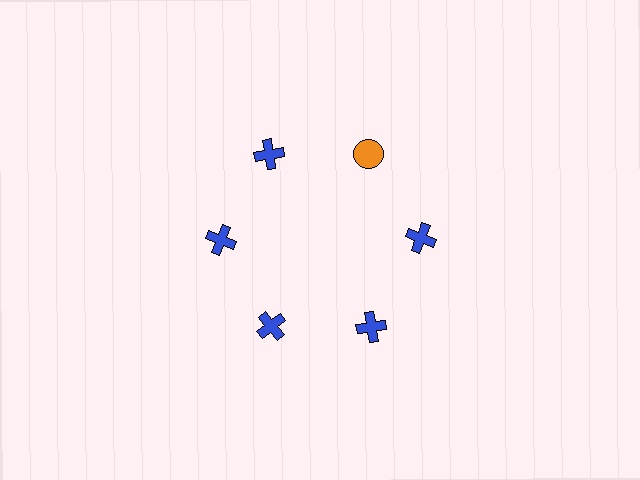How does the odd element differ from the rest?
It differs in both color (orange instead of blue) and shape (circle instead of cross).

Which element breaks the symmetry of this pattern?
The orange circle at roughly the 1 o'clock position breaks the symmetry. All other shapes are blue crosses.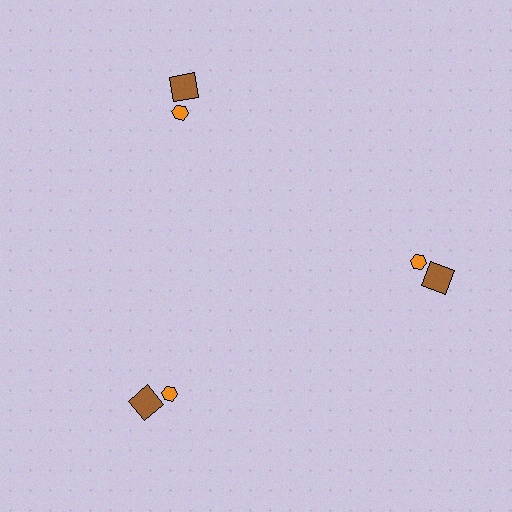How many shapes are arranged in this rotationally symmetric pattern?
There are 6 shapes, arranged in 3 groups of 2.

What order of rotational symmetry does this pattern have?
This pattern has 3-fold rotational symmetry.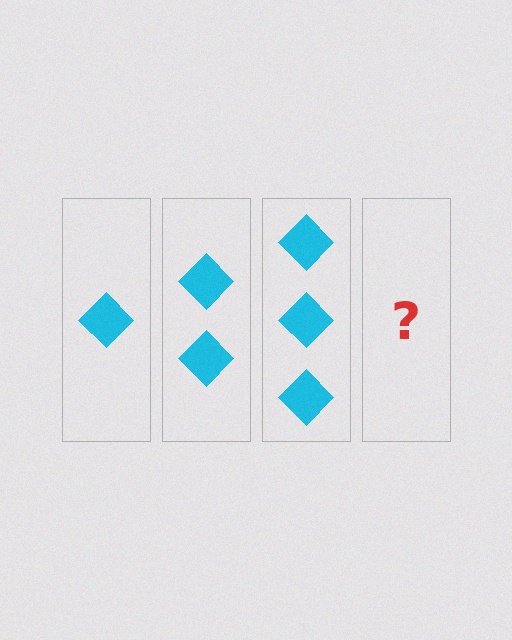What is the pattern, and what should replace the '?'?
The pattern is that each step adds one more diamond. The '?' should be 4 diamonds.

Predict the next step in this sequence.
The next step is 4 diamonds.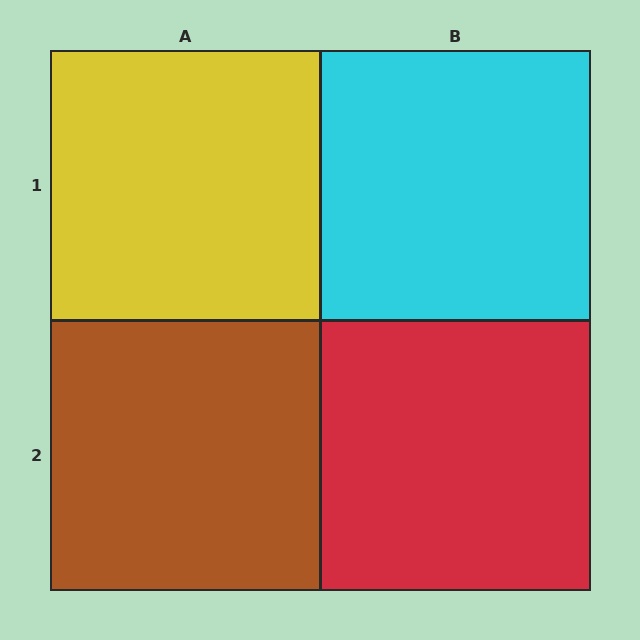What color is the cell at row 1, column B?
Cyan.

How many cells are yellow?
1 cell is yellow.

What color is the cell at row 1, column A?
Yellow.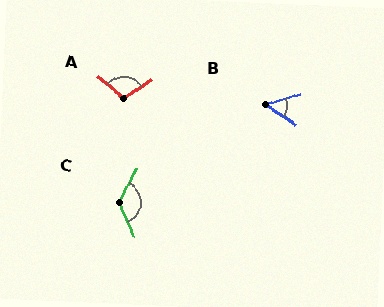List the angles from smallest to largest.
B (49°), A (106°), C (128°).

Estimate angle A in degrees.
Approximately 106 degrees.